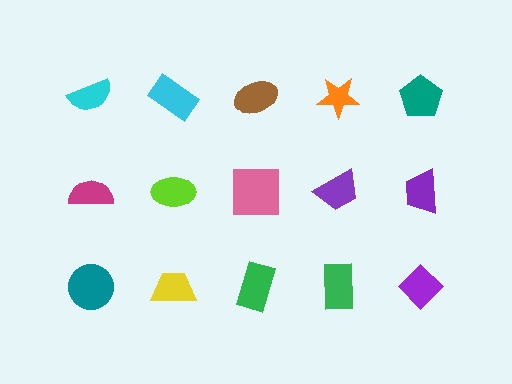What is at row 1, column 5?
A teal pentagon.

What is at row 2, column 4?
A purple trapezoid.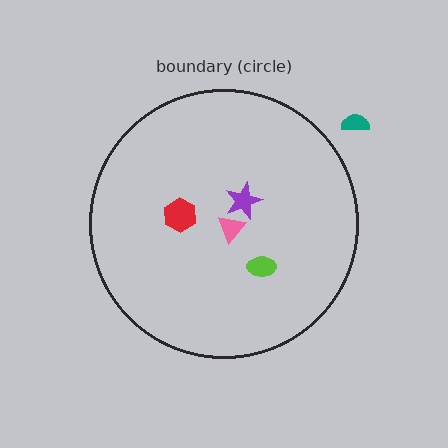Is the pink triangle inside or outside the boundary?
Inside.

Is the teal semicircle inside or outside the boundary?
Outside.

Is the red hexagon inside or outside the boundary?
Inside.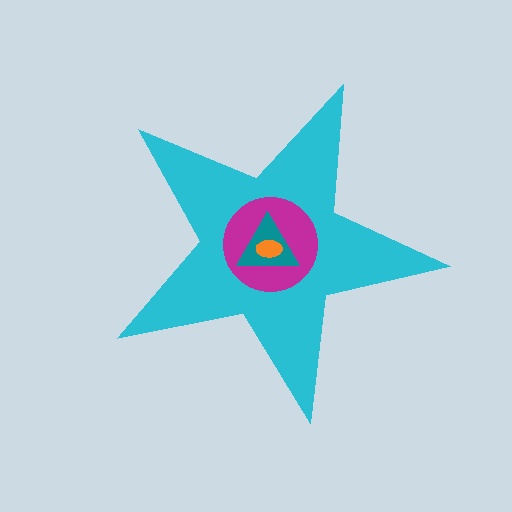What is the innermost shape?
The orange ellipse.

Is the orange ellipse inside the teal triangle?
Yes.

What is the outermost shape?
The cyan star.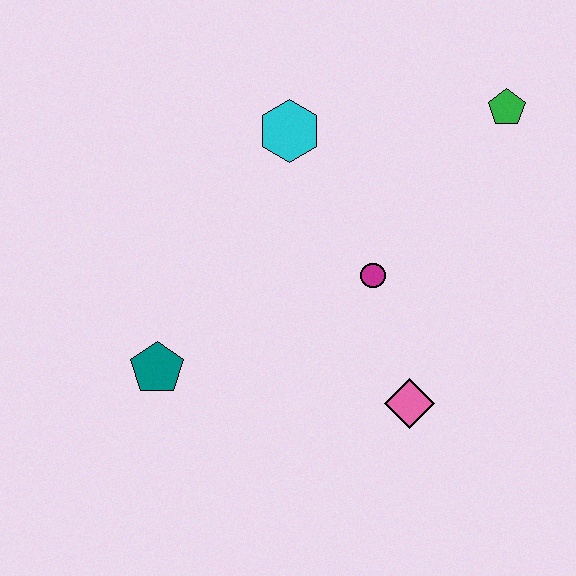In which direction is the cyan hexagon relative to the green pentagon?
The cyan hexagon is to the left of the green pentagon.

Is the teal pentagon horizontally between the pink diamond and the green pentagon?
No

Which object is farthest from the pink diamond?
The green pentagon is farthest from the pink diamond.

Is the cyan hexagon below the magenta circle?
No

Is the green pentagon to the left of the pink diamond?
No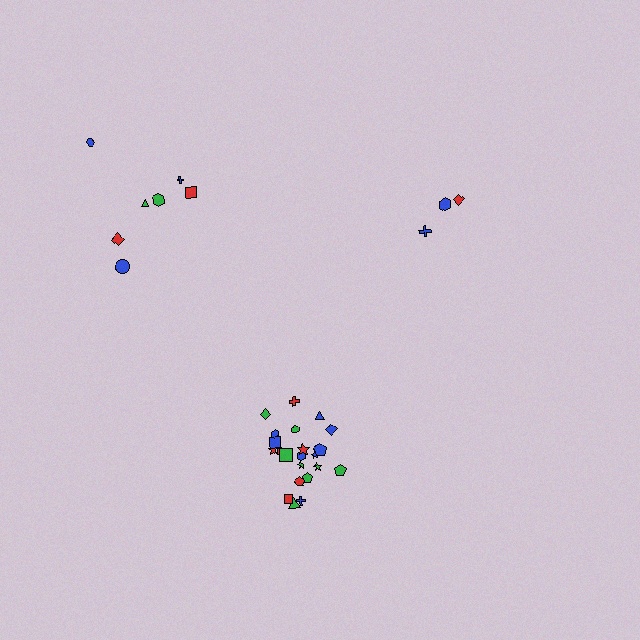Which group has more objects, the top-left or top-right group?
The top-left group.